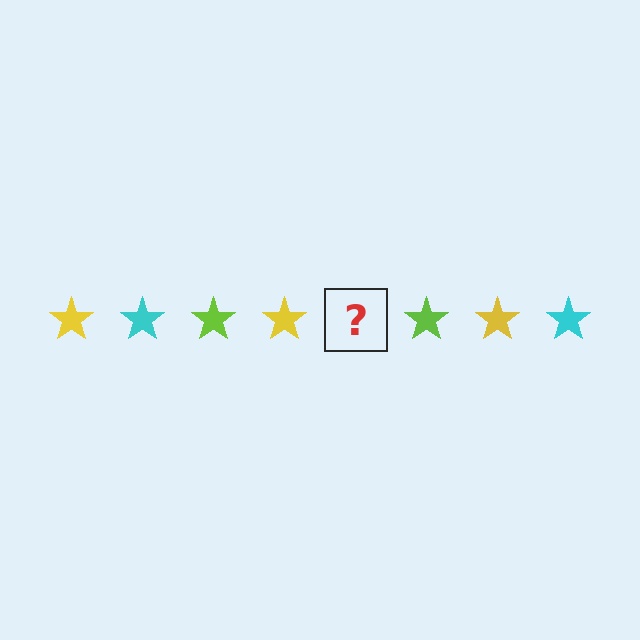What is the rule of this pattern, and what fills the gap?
The rule is that the pattern cycles through yellow, cyan, lime stars. The gap should be filled with a cyan star.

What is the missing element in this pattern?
The missing element is a cyan star.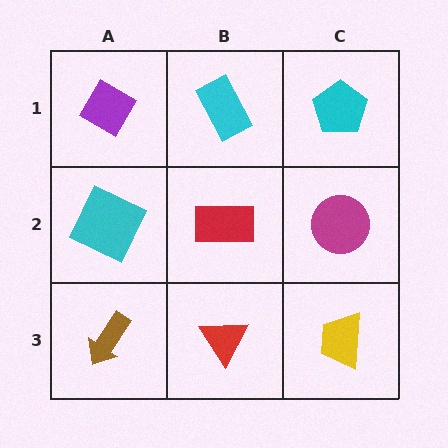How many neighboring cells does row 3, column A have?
2.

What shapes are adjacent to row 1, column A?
A cyan square (row 2, column A), a cyan rectangle (row 1, column B).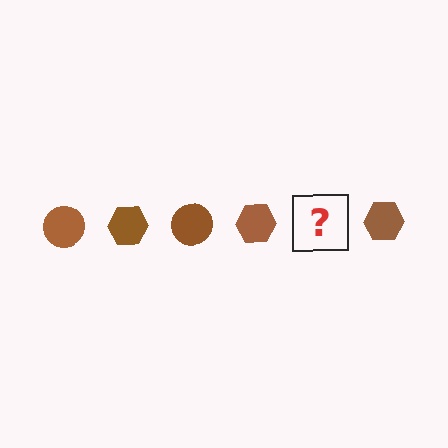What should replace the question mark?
The question mark should be replaced with a brown circle.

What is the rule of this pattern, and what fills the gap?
The rule is that the pattern cycles through circle, hexagon shapes in brown. The gap should be filled with a brown circle.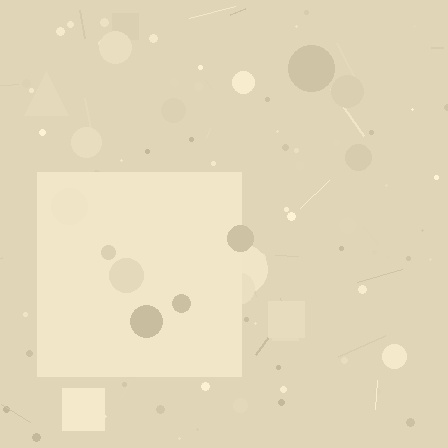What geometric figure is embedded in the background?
A square is embedded in the background.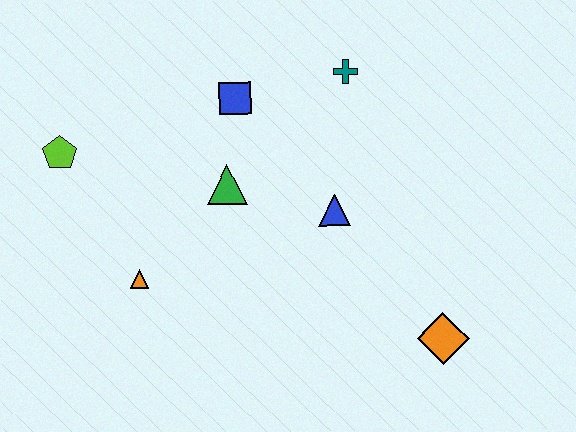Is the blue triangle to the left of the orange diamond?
Yes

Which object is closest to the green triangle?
The blue square is closest to the green triangle.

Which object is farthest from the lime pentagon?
The orange diamond is farthest from the lime pentagon.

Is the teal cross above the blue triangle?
Yes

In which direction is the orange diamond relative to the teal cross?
The orange diamond is below the teal cross.